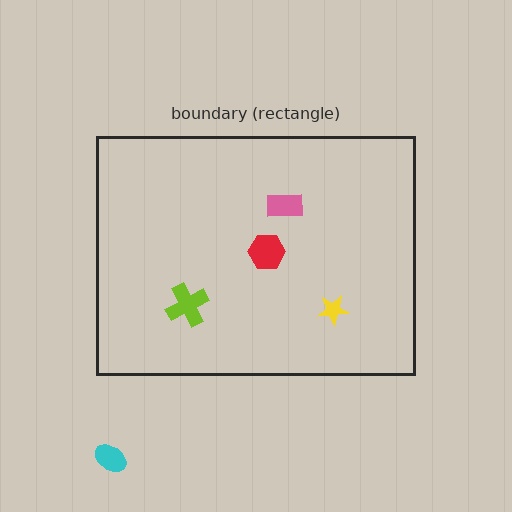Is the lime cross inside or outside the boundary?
Inside.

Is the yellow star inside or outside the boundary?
Inside.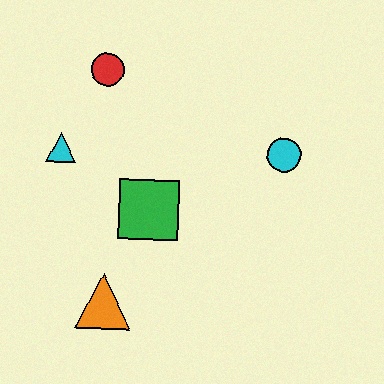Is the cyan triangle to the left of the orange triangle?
Yes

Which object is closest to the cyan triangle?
The red circle is closest to the cyan triangle.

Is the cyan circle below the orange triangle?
No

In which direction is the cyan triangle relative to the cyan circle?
The cyan triangle is to the left of the cyan circle.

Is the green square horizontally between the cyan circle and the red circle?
Yes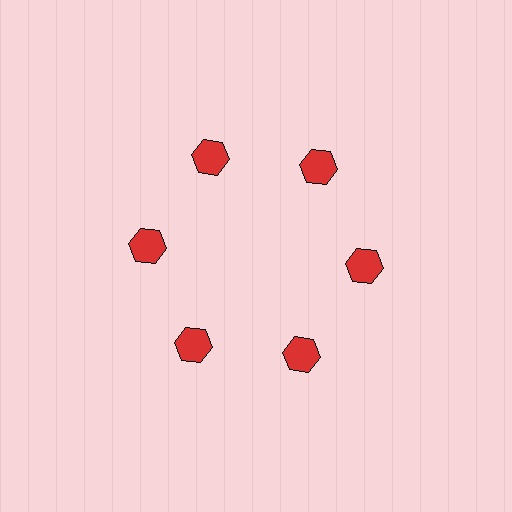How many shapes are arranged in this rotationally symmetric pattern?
There are 6 shapes, arranged in 6 groups of 1.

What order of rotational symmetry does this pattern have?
This pattern has 6-fold rotational symmetry.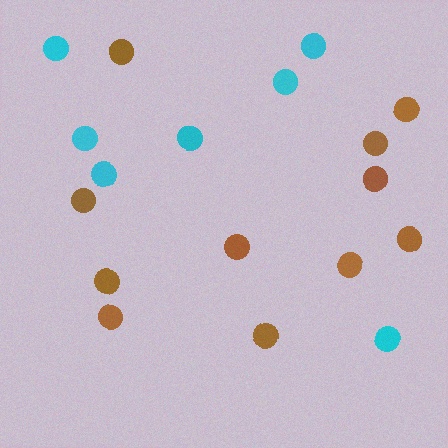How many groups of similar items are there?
There are 2 groups: one group of brown circles (11) and one group of cyan circles (7).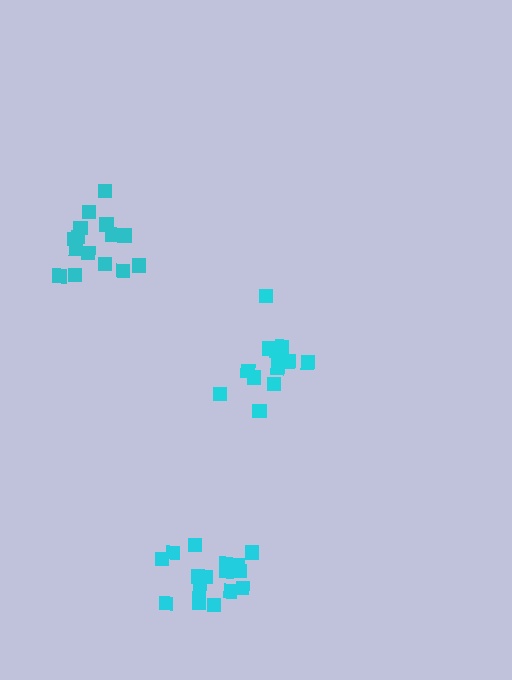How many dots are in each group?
Group 1: 15 dots, Group 2: 15 dots, Group 3: 17 dots (47 total).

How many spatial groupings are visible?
There are 3 spatial groupings.